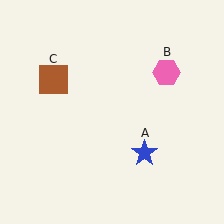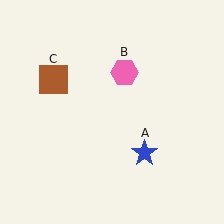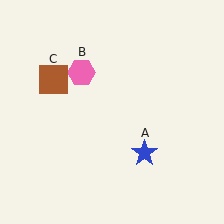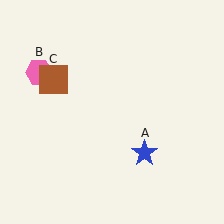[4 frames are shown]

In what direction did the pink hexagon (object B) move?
The pink hexagon (object B) moved left.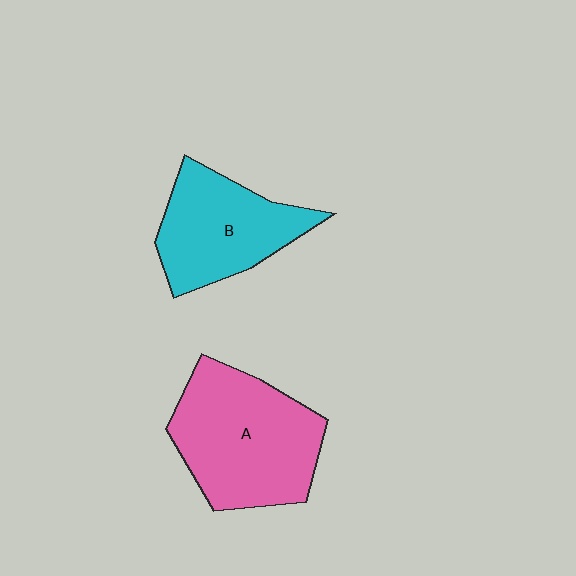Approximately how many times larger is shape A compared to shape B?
Approximately 1.3 times.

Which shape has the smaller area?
Shape B (cyan).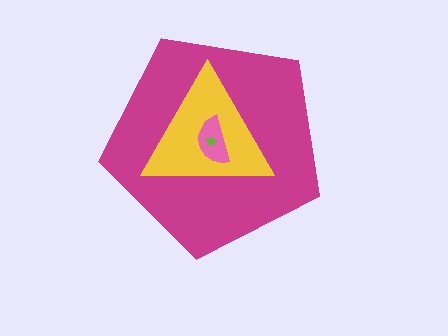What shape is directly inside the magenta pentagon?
The yellow triangle.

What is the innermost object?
The lime star.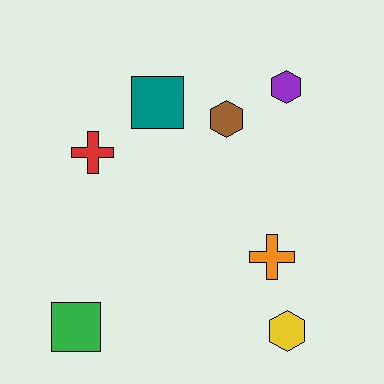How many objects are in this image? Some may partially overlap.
There are 7 objects.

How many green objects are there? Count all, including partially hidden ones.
There is 1 green object.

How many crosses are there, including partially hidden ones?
There are 2 crosses.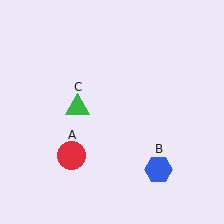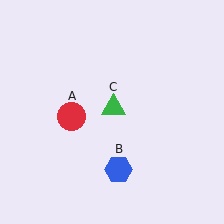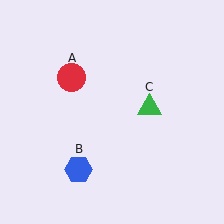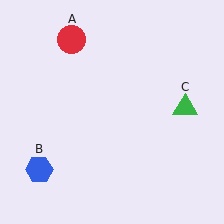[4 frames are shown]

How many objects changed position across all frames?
3 objects changed position: red circle (object A), blue hexagon (object B), green triangle (object C).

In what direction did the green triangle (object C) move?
The green triangle (object C) moved right.